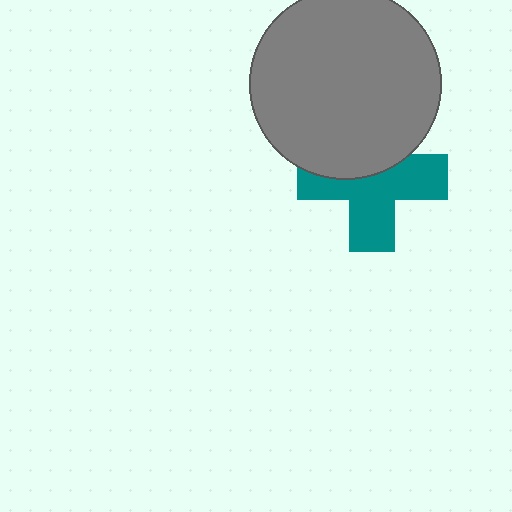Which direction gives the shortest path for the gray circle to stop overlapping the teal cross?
Moving up gives the shortest separation.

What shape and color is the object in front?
The object in front is a gray circle.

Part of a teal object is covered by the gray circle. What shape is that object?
It is a cross.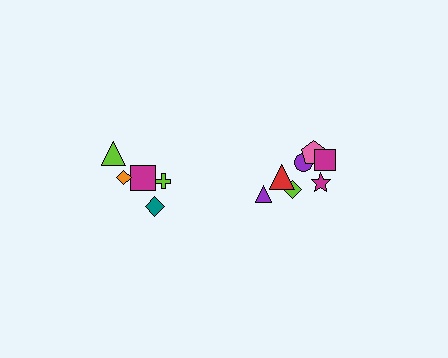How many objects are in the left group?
There are 5 objects.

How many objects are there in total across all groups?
There are 12 objects.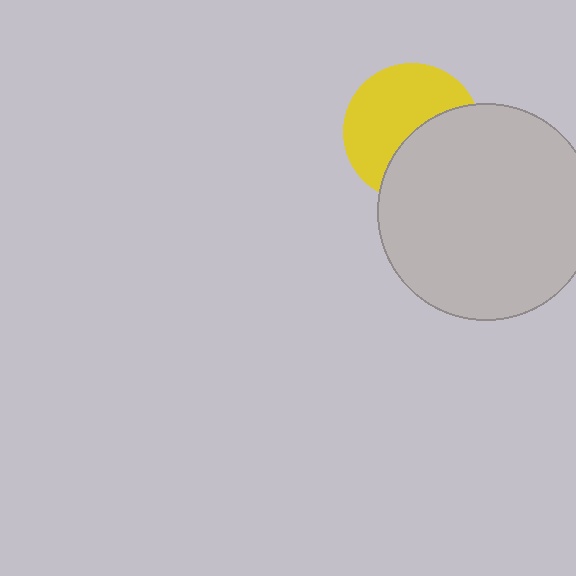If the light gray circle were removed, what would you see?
You would see the complete yellow circle.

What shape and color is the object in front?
The object in front is a light gray circle.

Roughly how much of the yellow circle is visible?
About half of it is visible (roughly 57%).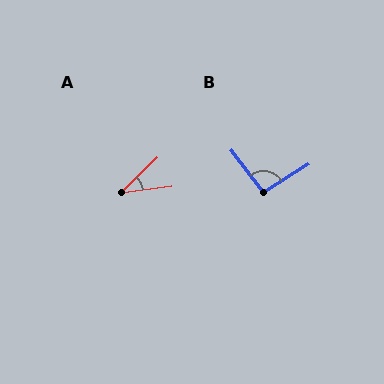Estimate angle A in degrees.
Approximately 36 degrees.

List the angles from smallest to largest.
A (36°), B (96°).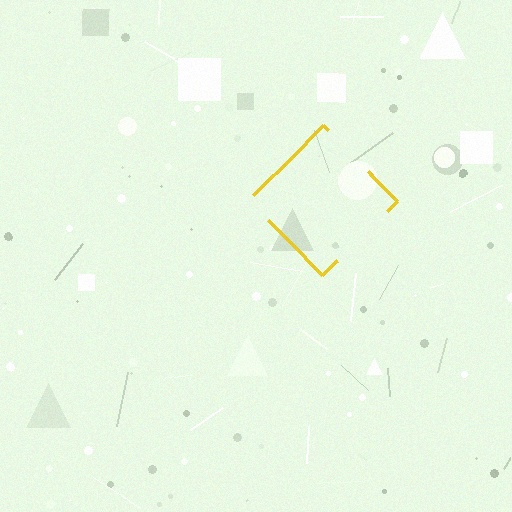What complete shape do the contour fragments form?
The contour fragments form a diamond.